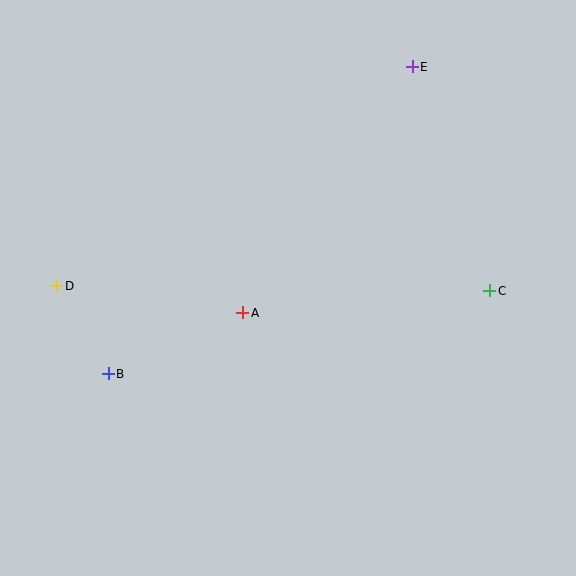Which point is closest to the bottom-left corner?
Point B is closest to the bottom-left corner.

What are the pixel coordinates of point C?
Point C is at (490, 291).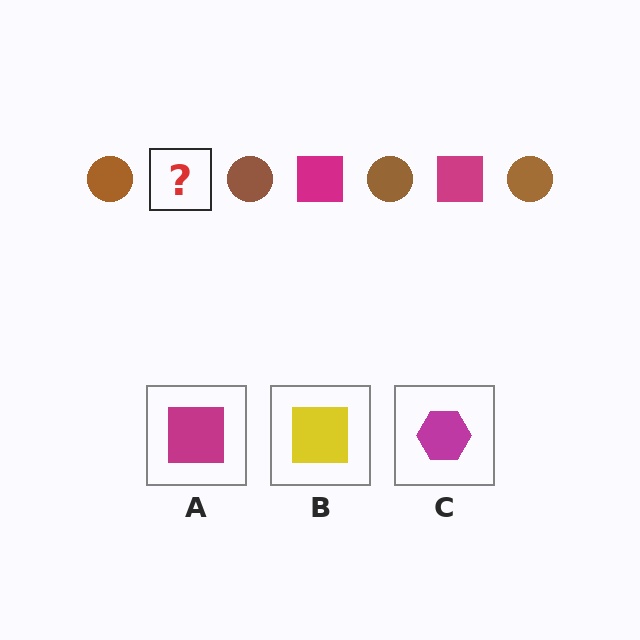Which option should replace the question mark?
Option A.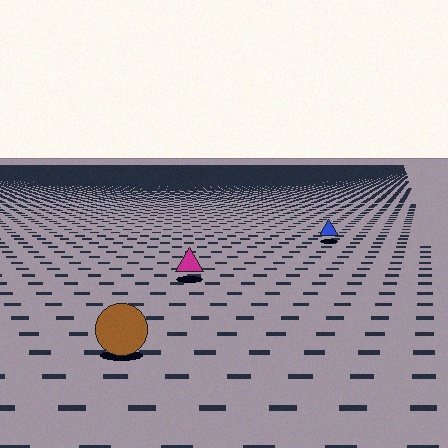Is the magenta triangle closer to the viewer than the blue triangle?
Yes. The magenta triangle is closer — you can tell from the texture gradient: the ground texture is coarser near it.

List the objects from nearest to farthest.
From nearest to farthest: the brown circle, the magenta triangle, the blue triangle.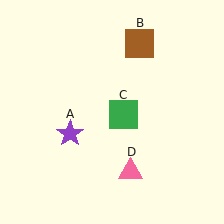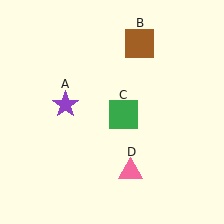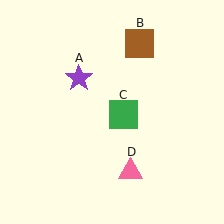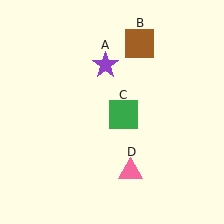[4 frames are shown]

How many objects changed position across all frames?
1 object changed position: purple star (object A).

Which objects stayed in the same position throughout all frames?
Brown square (object B) and green square (object C) and pink triangle (object D) remained stationary.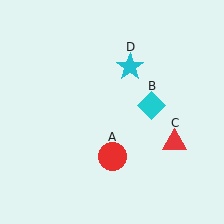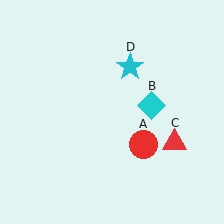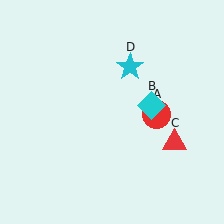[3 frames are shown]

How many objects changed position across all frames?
1 object changed position: red circle (object A).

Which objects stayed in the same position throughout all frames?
Cyan diamond (object B) and red triangle (object C) and cyan star (object D) remained stationary.